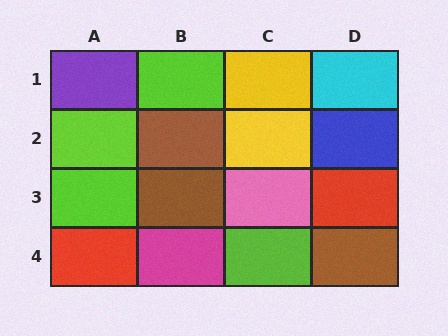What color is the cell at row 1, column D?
Cyan.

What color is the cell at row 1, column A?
Purple.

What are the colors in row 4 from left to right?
Red, magenta, lime, brown.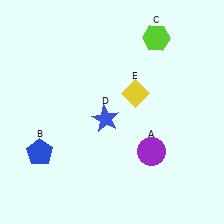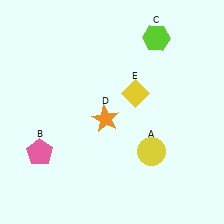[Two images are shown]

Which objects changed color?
A changed from purple to yellow. B changed from blue to pink. D changed from blue to orange.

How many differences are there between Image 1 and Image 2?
There are 3 differences between the two images.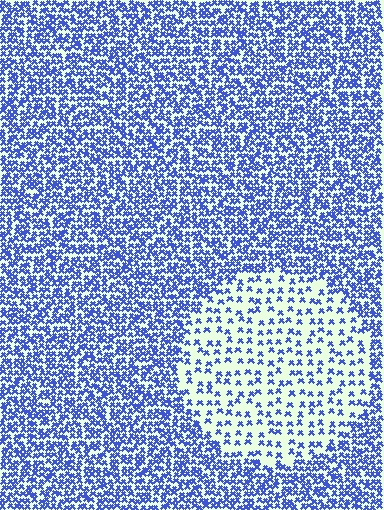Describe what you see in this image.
The image contains small blue elements arranged at two different densities. A circle-shaped region is visible where the elements are less densely packed than the surrounding area.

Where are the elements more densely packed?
The elements are more densely packed outside the circle boundary.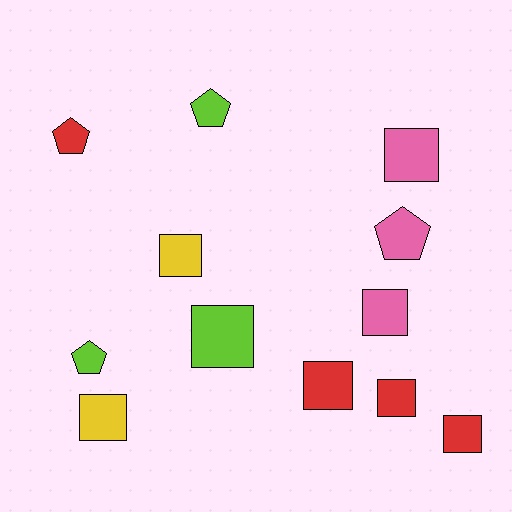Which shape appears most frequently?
Square, with 8 objects.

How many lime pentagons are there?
There are 2 lime pentagons.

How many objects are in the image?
There are 12 objects.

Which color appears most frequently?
Red, with 4 objects.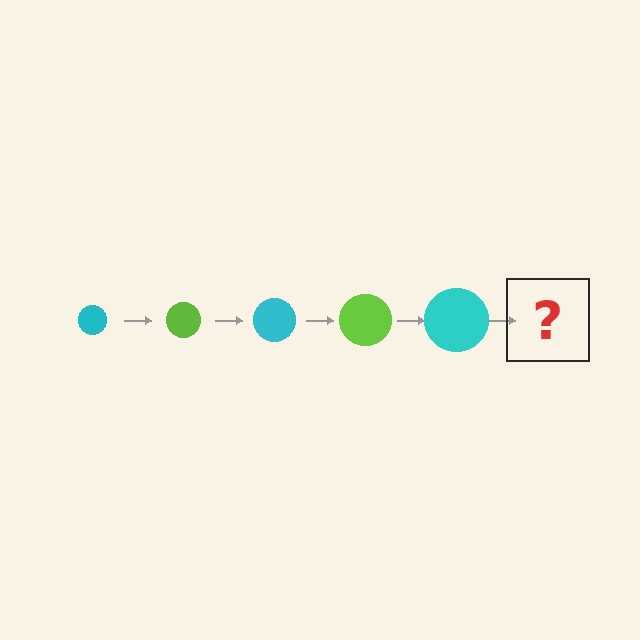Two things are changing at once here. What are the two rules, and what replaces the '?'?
The two rules are that the circle grows larger each step and the color cycles through cyan and lime. The '?' should be a lime circle, larger than the previous one.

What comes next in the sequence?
The next element should be a lime circle, larger than the previous one.